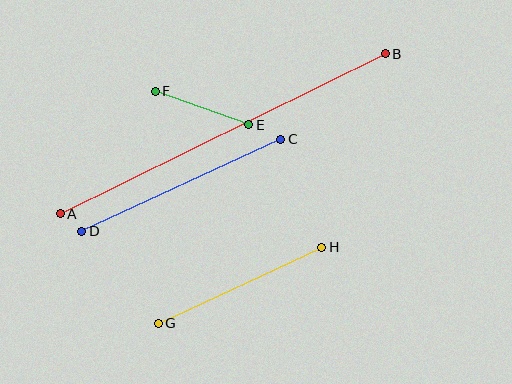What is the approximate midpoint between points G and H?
The midpoint is at approximately (240, 285) pixels.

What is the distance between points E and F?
The distance is approximately 100 pixels.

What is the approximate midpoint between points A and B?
The midpoint is at approximately (223, 134) pixels.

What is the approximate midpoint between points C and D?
The midpoint is at approximately (181, 185) pixels.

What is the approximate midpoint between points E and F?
The midpoint is at approximately (202, 108) pixels.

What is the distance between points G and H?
The distance is approximately 181 pixels.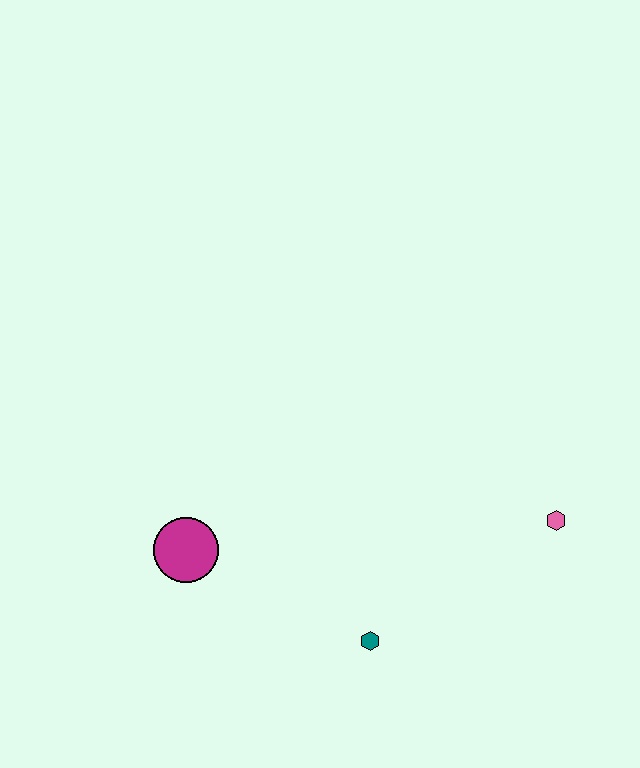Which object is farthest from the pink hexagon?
The magenta circle is farthest from the pink hexagon.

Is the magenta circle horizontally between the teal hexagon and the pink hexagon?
No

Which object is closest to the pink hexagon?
The teal hexagon is closest to the pink hexagon.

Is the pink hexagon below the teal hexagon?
No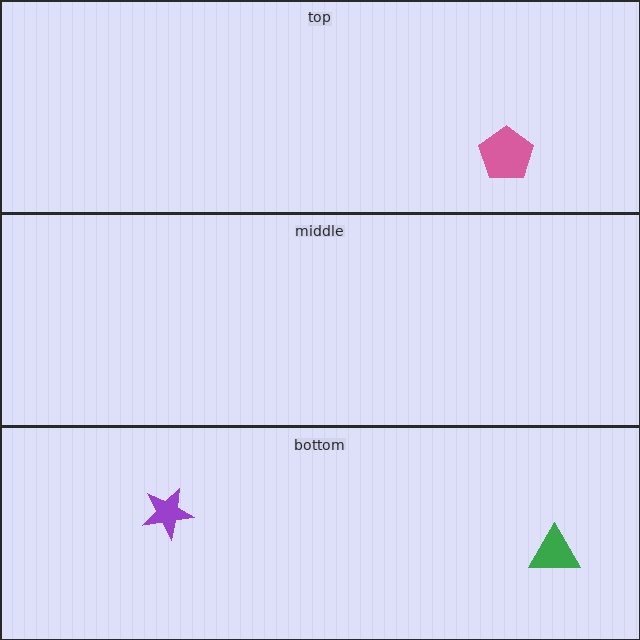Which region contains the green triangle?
The bottom region.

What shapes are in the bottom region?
The green triangle, the purple star.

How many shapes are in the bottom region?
2.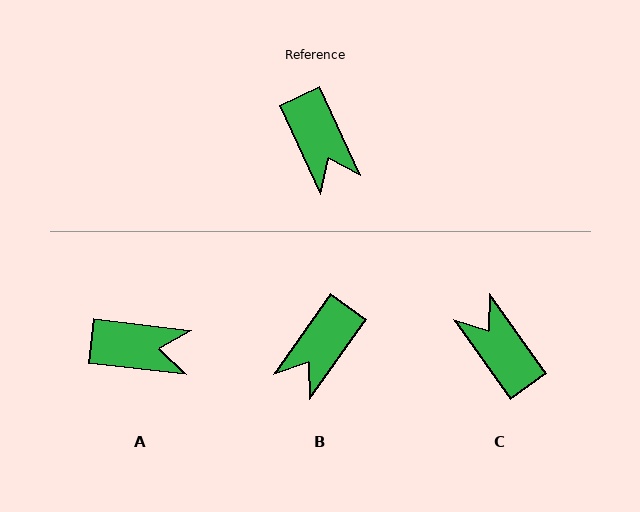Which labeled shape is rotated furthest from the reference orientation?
C, about 169 degrees away.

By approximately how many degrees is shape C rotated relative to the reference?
Approximately 169 degrees clockwise.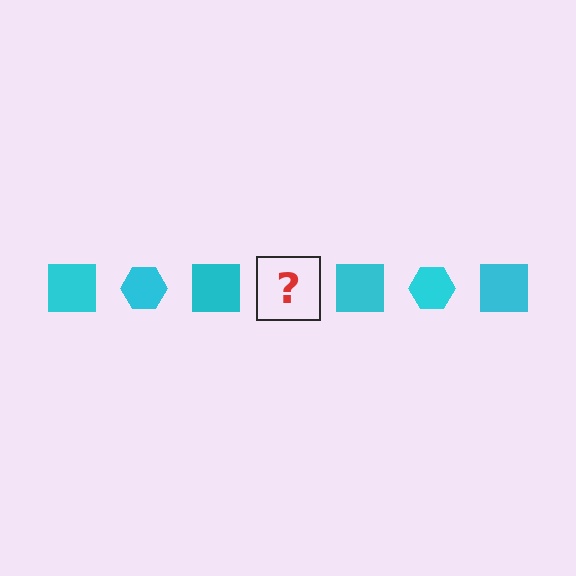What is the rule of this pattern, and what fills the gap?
The rule is that the pattern cycles through square, hexagon shapes in cyan. The gap should be filled with a cyan hexagon.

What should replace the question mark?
The question mark should be replaced with a cyan hexagon.